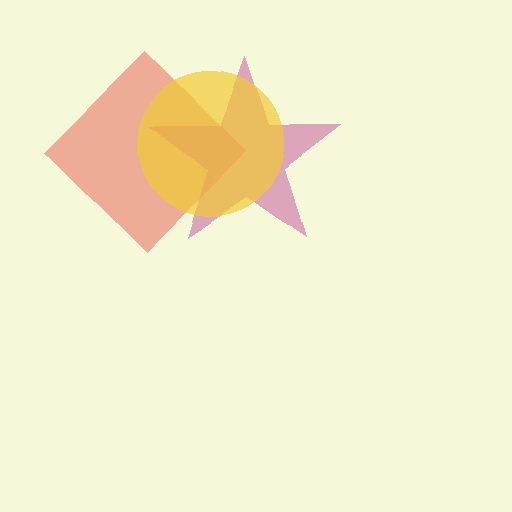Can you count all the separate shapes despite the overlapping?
Yes, there are 3 separate shapes.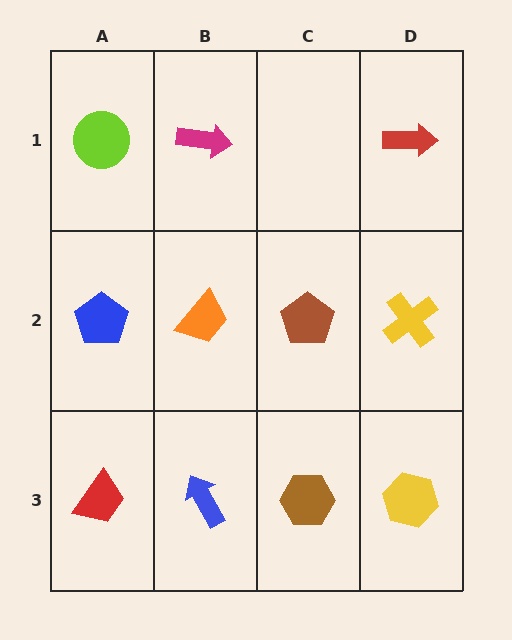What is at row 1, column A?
A lime circle.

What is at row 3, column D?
A yellow hexagon.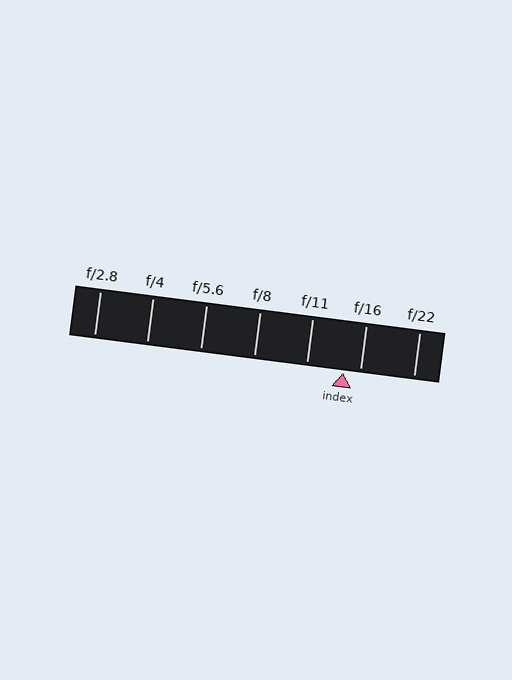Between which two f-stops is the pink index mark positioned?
The index mark is between f/11 and f/16.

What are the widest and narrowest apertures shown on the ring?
The widest aperture shown is f/2.8 and the narrowest is f/22.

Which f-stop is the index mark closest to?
The index mark is closest to f/16.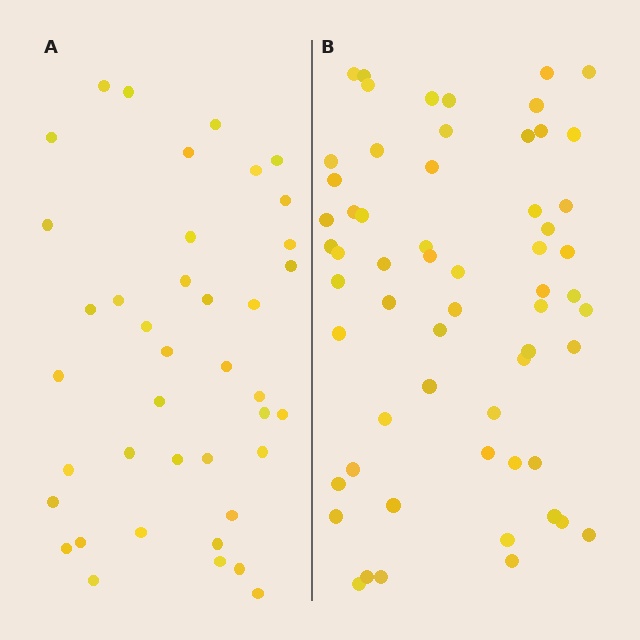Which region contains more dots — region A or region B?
Region B (the right region) has more dots.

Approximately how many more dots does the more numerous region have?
Region B has approximately 20 more dots than region A.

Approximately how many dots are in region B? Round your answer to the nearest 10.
About 60 dots.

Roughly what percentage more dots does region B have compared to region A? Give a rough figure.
About 50% more.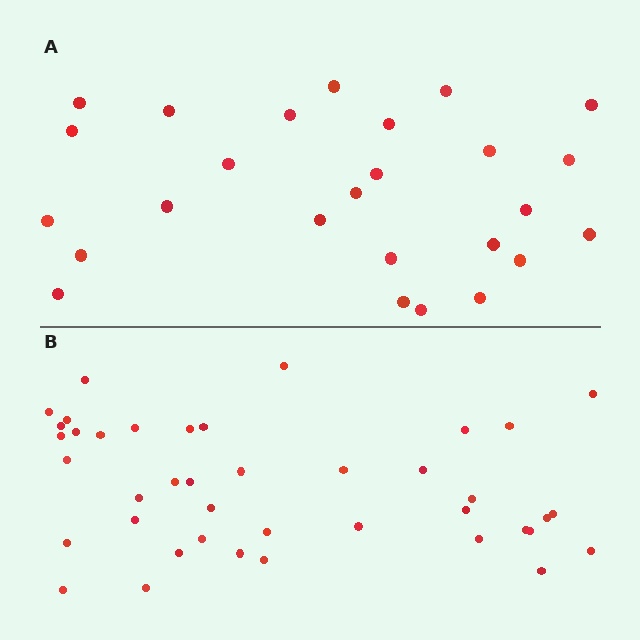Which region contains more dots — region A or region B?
Region B (the bottom region) has more dots.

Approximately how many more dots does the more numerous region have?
Region B has approximately 15 more dots than region A.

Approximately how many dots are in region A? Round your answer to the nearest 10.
About 30 dots. (The exact count is 26, which rounds to 30.)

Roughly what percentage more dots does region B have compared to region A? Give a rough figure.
About 60% more.